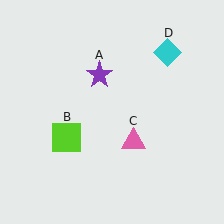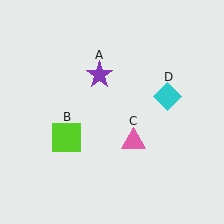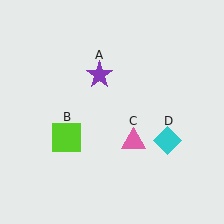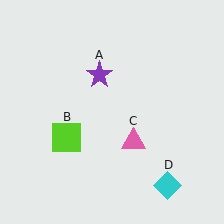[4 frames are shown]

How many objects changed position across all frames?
1 object changed position: cyan diamond (object D).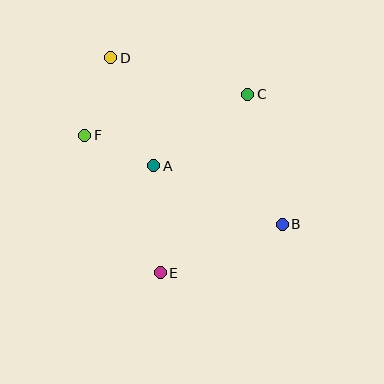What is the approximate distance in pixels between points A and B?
The distance between A and B is approximately 141 pixels.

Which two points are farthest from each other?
Points B and D are farthest from each other.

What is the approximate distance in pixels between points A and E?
The distance between A and E is approximately 107 pixels.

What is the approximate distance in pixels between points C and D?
The distance between C and D is approximately 141 pixels.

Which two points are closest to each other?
Points A and F are closest to each other.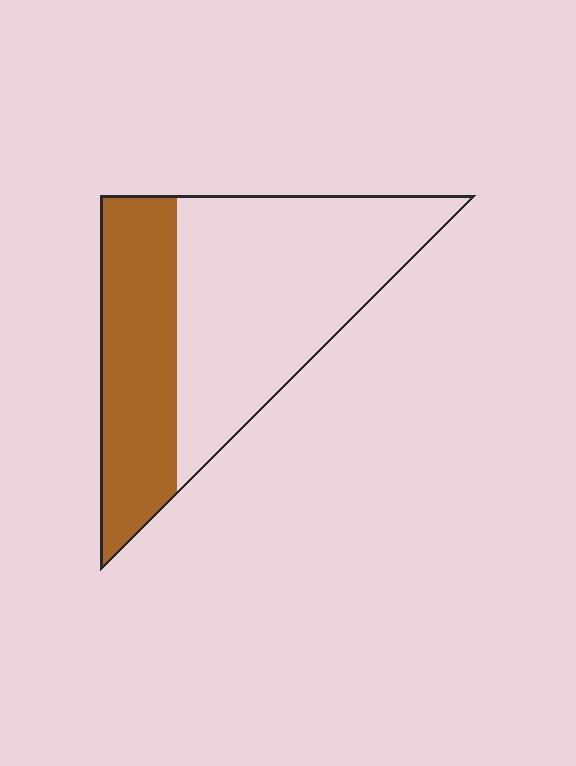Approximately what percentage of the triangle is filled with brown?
Approximately 35%.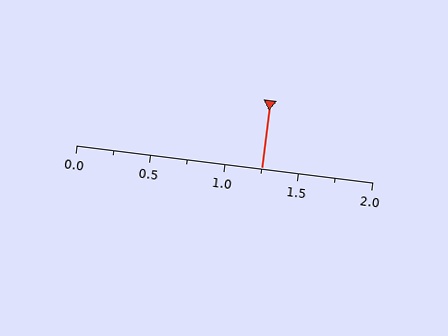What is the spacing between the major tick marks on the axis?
The major ticks are spaced 0.5 apart.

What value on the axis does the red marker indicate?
The marker indicates approximately 1.25.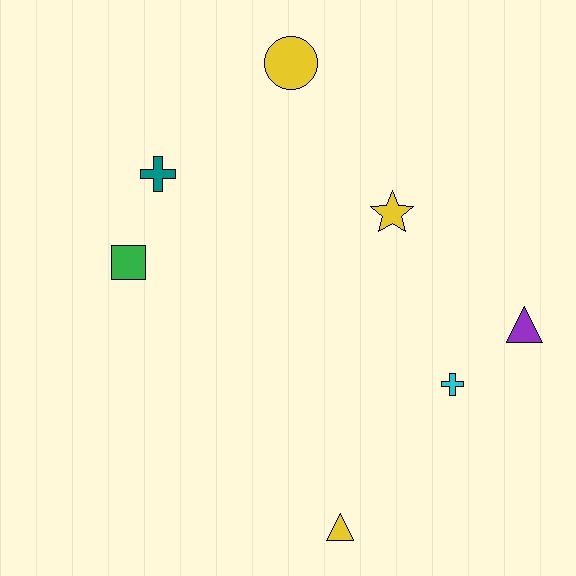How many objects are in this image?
There are 7 objects.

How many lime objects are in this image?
There are no lime objects.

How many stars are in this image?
There is 1 star.